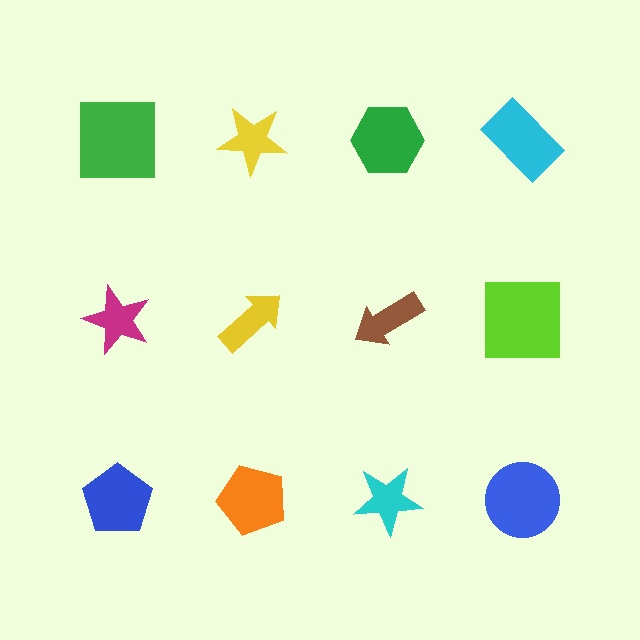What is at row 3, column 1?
A blue pentagon.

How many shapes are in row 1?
4 shapes.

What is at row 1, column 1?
A green square.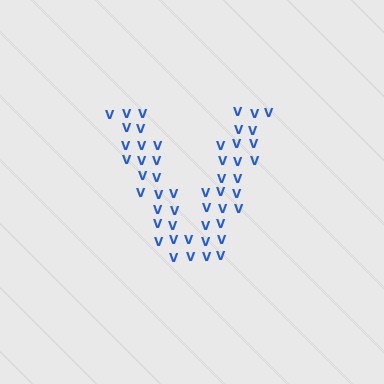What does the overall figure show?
The overall figure shows the letter V.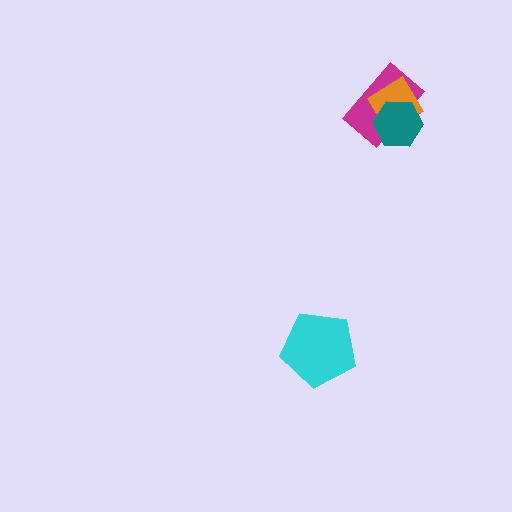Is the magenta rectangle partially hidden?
Yes, it is partially covered by another shape.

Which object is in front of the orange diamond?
The teal hexagon is in front of the orange diamond.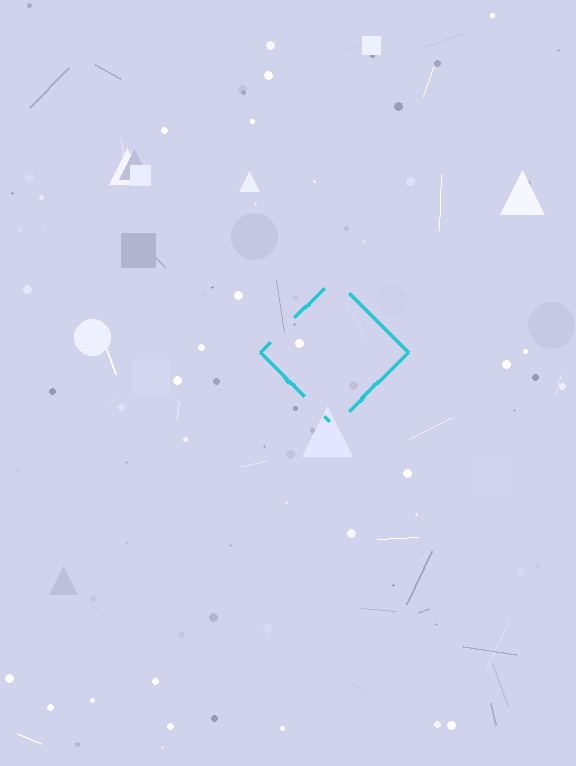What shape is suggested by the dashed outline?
The dashed outline suggests a diamond.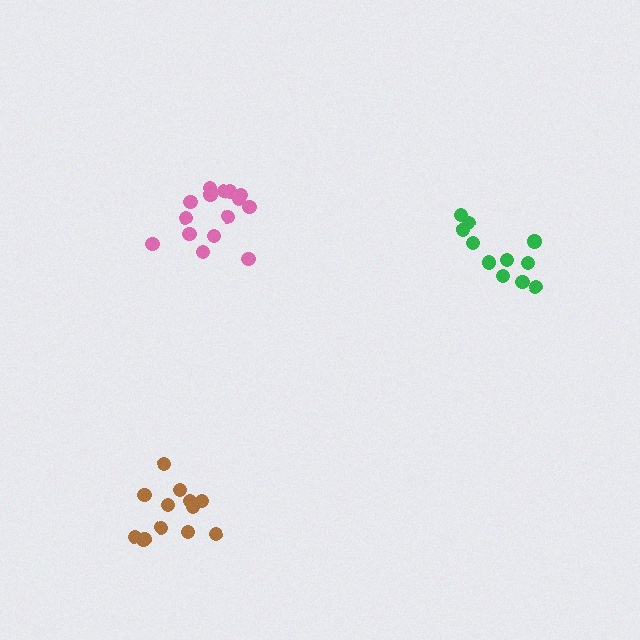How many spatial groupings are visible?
There are 3 spatial groupings.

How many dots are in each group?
Group 1: 11 dots, Group 2: 15 dots, Group 3: 12 dots (38 total).